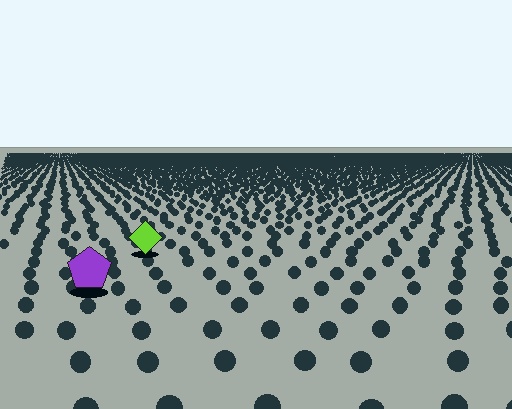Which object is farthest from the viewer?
The lime diamond is farthest from the viewer. It appears smaller and the ground texture around it is denser.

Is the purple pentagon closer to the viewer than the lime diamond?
Yes. The purple pentagon is closer — you can tell from the texture gradient: the ground texture is coarser near it.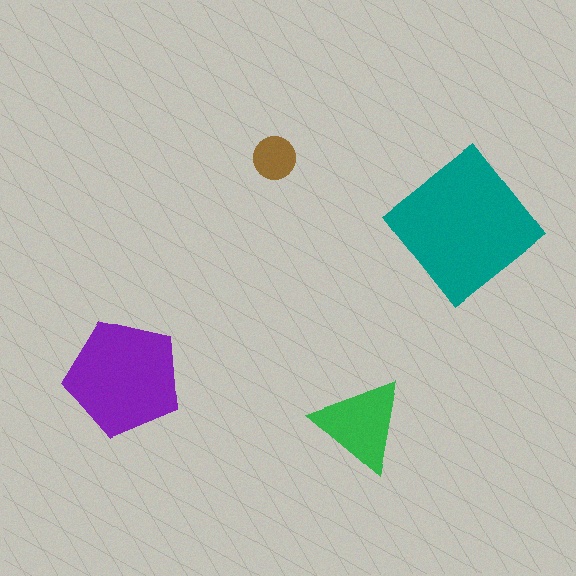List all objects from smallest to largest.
The brown circle, the green triangle, the purple pentagon, the teal diamond.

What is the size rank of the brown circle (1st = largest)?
4th.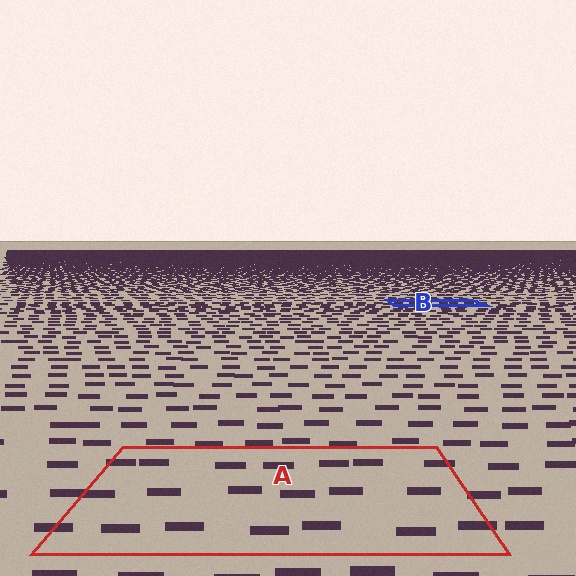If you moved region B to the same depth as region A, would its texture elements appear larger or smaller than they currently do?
They would appear larger. At a closer depth, the same texture elements are projected at a bigger on-screen size.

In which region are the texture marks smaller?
The texture marks are smaller in region B, because it is farther away.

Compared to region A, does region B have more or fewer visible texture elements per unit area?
Region B has more texture elements per unit area — they are packed more densely because it is farther away.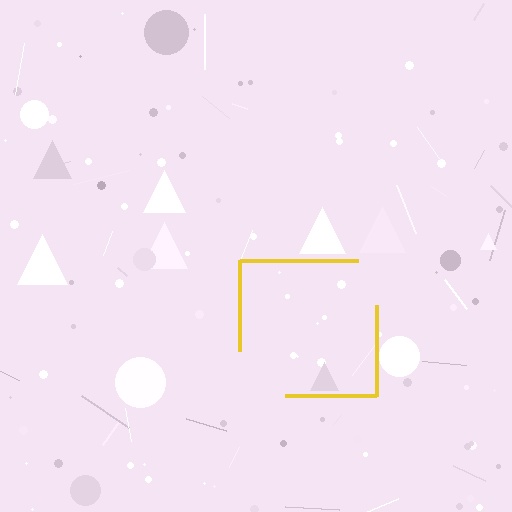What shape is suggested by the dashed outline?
The dashed outline suggests a square.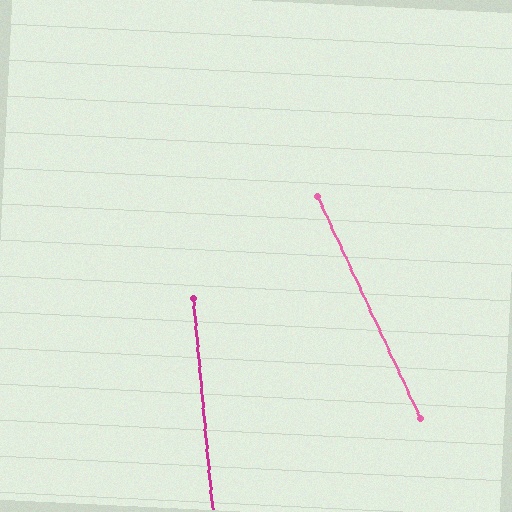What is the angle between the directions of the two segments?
Approximately 20 degrees.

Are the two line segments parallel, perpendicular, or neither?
Neither parallel nor perpendicular — they differ by about 20°.